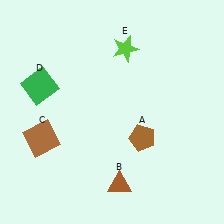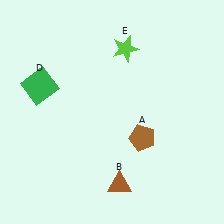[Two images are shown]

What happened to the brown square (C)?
The brown square (C) was removed in Image 2. It was in the bottom-left area of Image 1.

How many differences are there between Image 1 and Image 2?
There is 1 difference between the two images.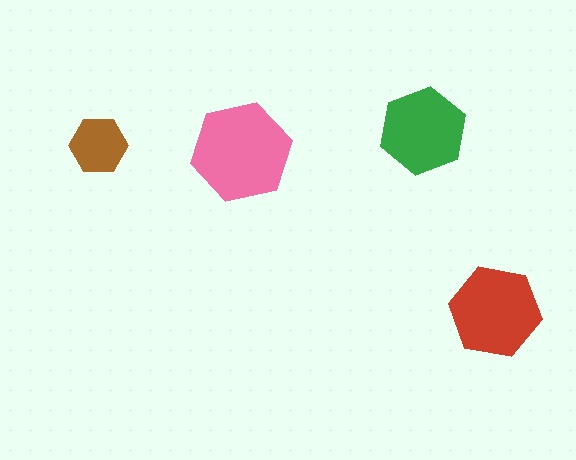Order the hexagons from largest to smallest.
the pink one, the red one, the green one, the brown one.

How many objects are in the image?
There are 4 objects in the image.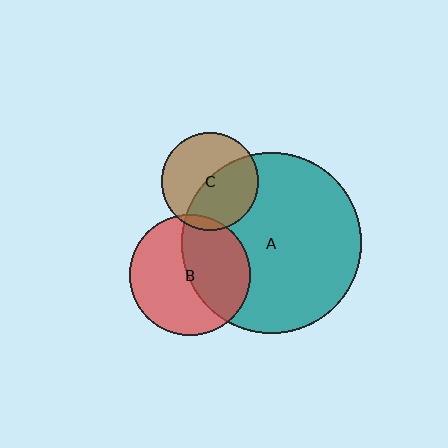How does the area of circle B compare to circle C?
Approximately 1.5 times.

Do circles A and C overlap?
Yes.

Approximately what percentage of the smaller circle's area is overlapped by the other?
Approximately 50%.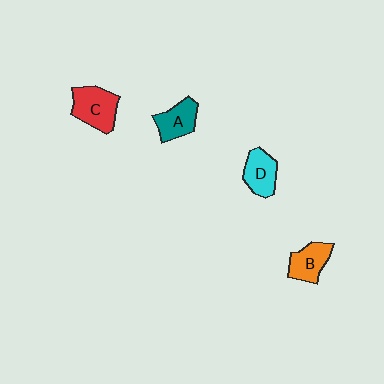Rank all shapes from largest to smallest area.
From largest to smallest: C (red), D (cyan), B (orange), A (teal).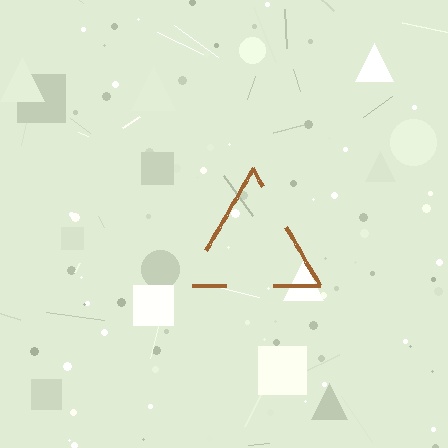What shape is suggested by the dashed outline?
The dashed outline suggests a triangle.